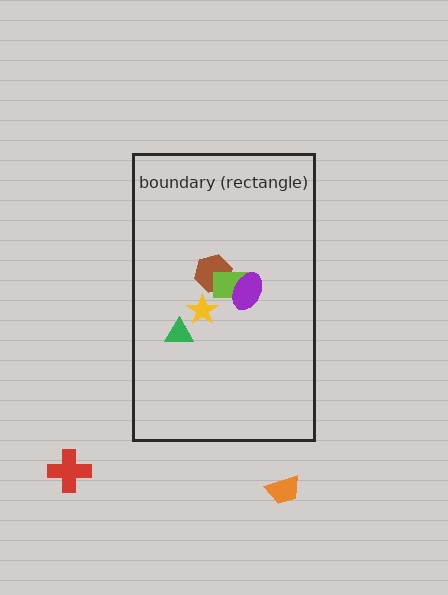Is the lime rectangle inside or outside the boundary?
Inside.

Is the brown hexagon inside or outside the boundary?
Inside.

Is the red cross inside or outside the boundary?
Outside.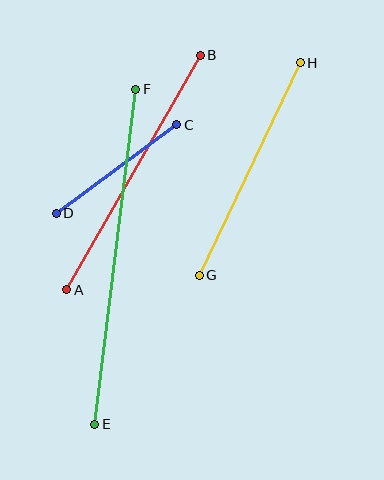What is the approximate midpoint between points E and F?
The midpoint is at approximately (115, 257) pixels.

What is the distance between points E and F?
The distance is approximately 338 pixels.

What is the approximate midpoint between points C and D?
The midpoint is at approximately (117, 169) pixels.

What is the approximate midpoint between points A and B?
The midpoint is at approximately (134, 172) pixels.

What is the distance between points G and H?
The distance is approximately 235 pixels.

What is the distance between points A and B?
The distance is approximately 270 pixels.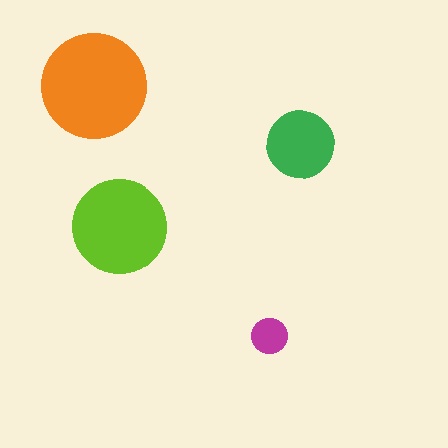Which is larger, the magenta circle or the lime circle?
The lime one.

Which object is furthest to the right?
The green circle is rightmost.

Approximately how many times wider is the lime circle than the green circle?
About 1.5 times wider.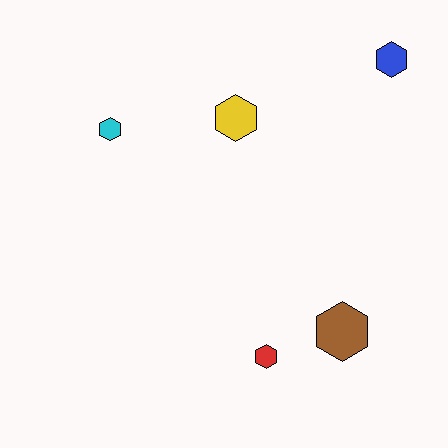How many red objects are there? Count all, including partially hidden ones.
There is 1 red object.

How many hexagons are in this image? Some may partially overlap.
There are 5 hexagons.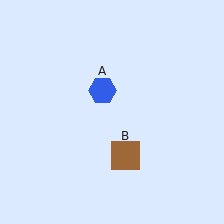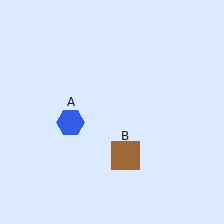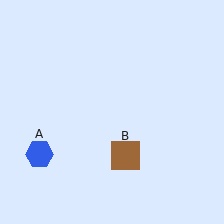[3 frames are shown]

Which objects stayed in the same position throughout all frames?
Brown square (object B) remained stationary.